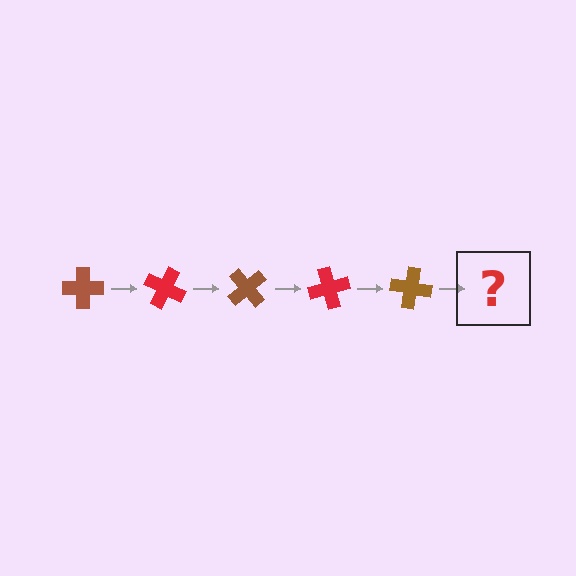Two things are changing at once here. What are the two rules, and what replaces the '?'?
The two rules are that it rotates 25 degrees each step and the color cycles through brown and red. The '?' should be a red cross, rotated 125 degrees from the start.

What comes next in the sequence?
The next element should be a red cross, rotated 125 degrees from the start.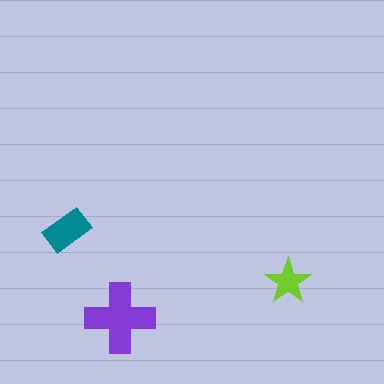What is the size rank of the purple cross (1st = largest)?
1st.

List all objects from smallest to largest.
The lime star, the teal rectangle, the purple cross.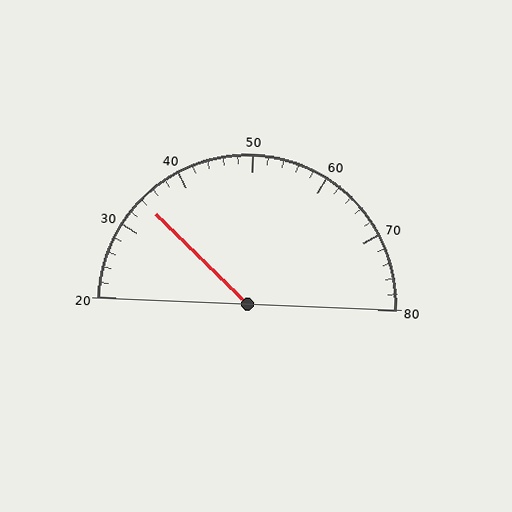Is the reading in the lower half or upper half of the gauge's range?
The reading is in the lower half of the range (20 to 80).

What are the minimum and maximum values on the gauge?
The gauge ranges from 20 to 80.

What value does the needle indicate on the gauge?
The needle indicates approximately 34.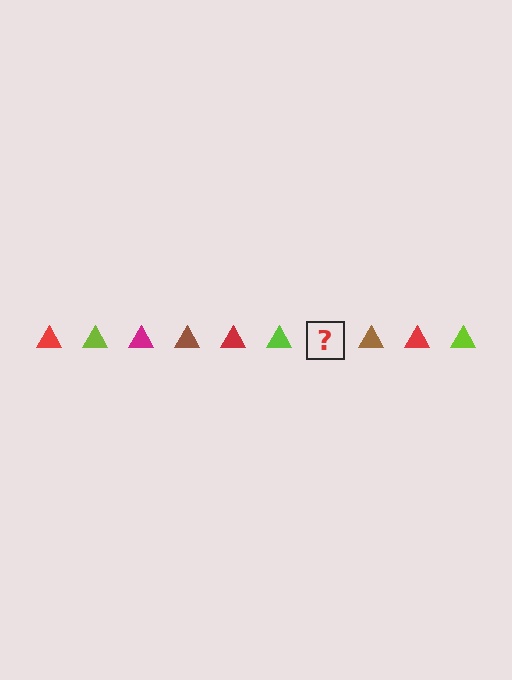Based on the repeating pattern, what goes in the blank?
The blank should be a magenta triangle.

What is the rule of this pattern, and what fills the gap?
The rule is that the pattern cycles through red, lime, magenta, brown triangles. The gap should be filled with a magenta triangle.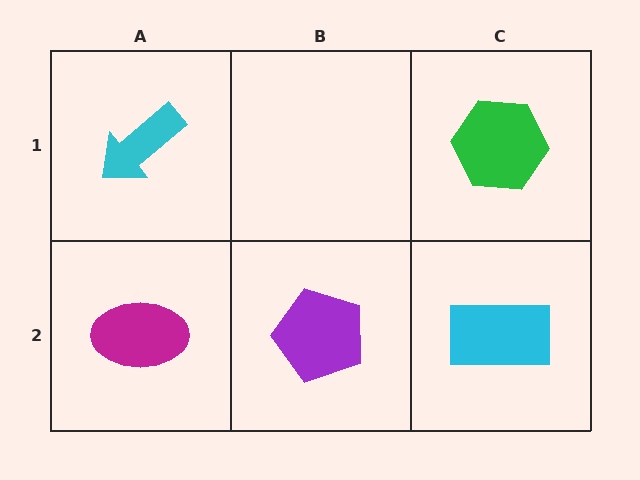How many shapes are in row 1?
2 shapes.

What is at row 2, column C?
A cyan rectangle.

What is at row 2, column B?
A purple pentagon.